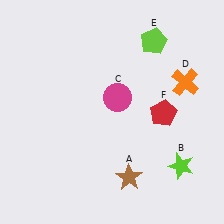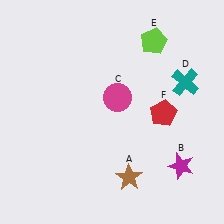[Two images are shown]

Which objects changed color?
B changed from lime to magenta. D changed from orange to teal.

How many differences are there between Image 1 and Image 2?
There are 2 differences between the two images.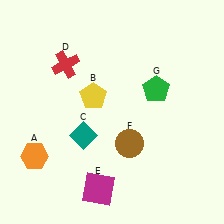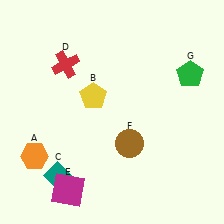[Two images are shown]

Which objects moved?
The objects that moved are: the teal diamond (C), the magenta square (E), the green pentagon (G).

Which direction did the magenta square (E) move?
The magenta square (E) moved left.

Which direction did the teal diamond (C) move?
The teal diamond (C) moved down.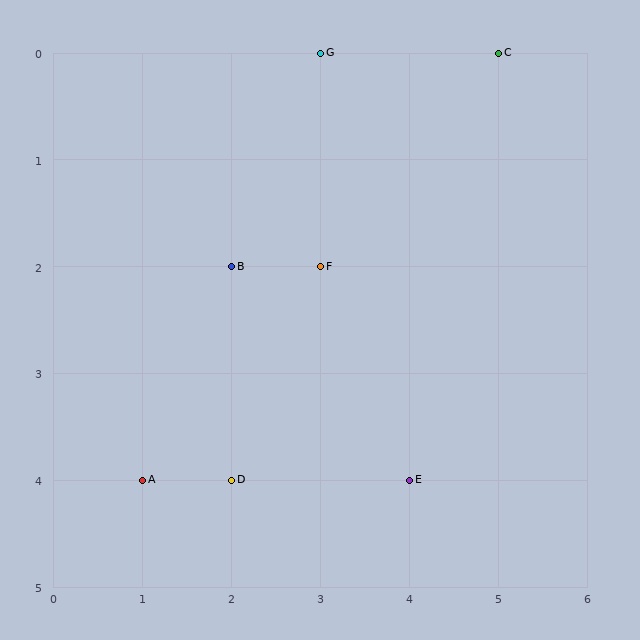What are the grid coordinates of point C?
Point C is at grid coordinates (5, 0).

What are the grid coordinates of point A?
Point A is at grid coordinates (1, 4).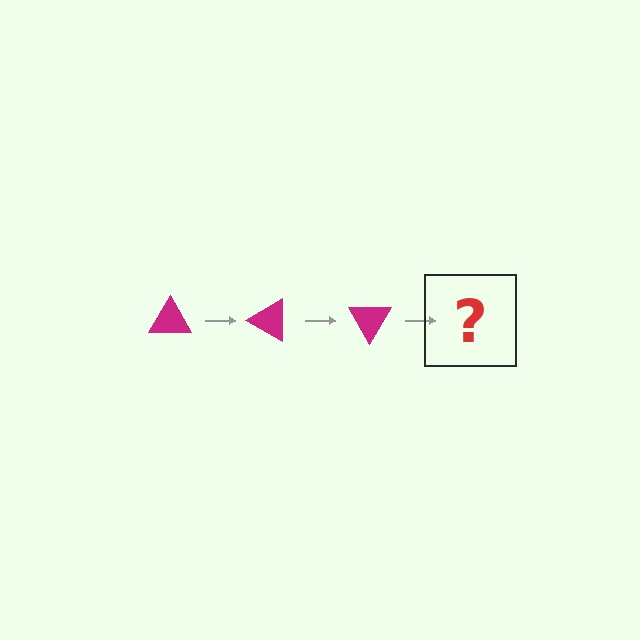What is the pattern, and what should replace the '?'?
The pattern is that the triangle rotates 30 degrees each step. The '?' should be a magenta triangle rotated 90 degrees.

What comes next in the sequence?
The next element should be a magenta triangle rotated 90 degrees.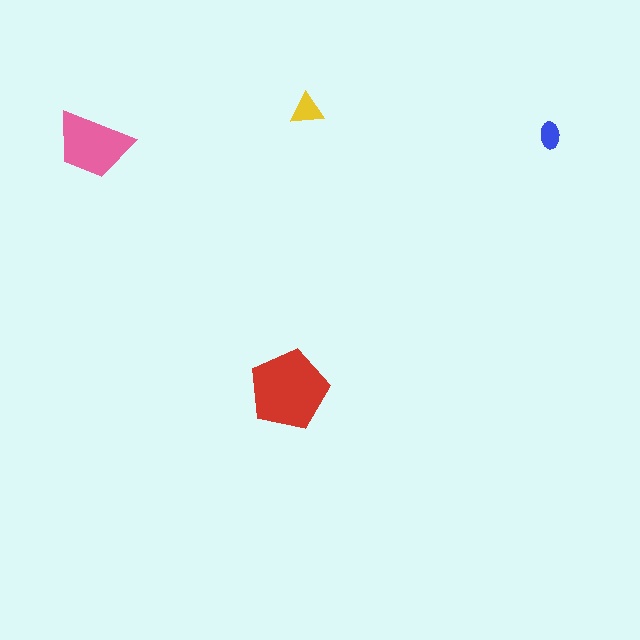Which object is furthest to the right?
The blue ellipse is rightmost.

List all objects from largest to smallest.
The red pentagon, the pink trapezoid, the yellow triangle, the blue ellipse.